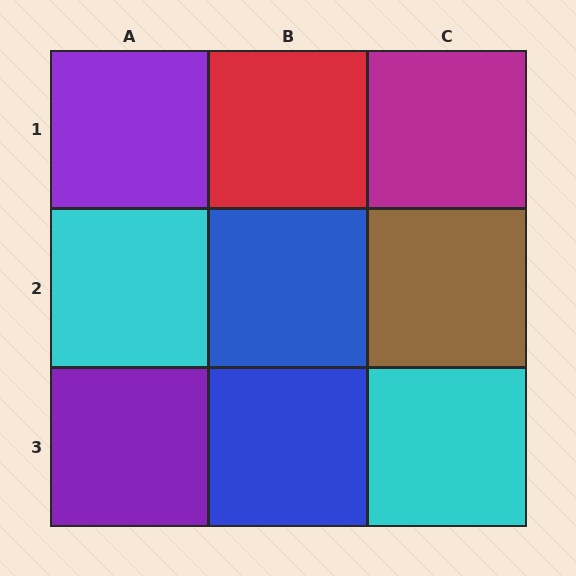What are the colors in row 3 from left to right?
Purple, blue, cyan.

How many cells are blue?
2 cells are blue.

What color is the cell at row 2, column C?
Brown.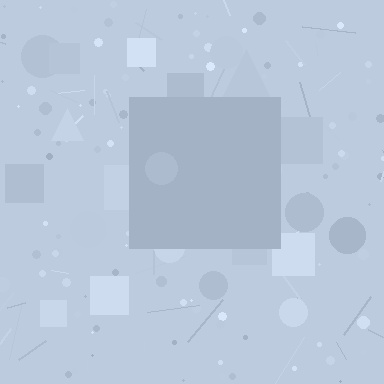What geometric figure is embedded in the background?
A square is embedded in the background.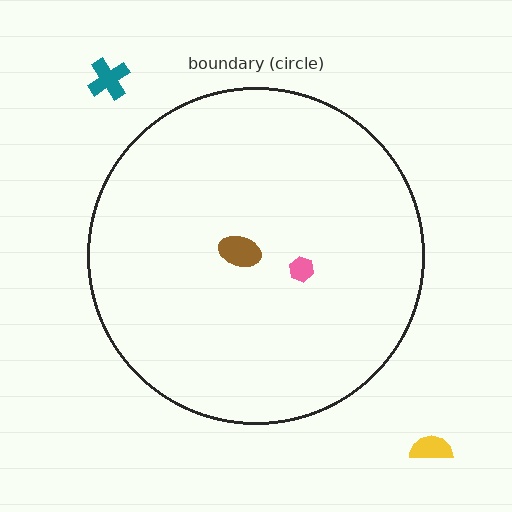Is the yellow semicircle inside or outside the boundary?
Outside.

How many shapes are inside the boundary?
2 inside, 2 outside.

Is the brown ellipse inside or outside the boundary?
Inside.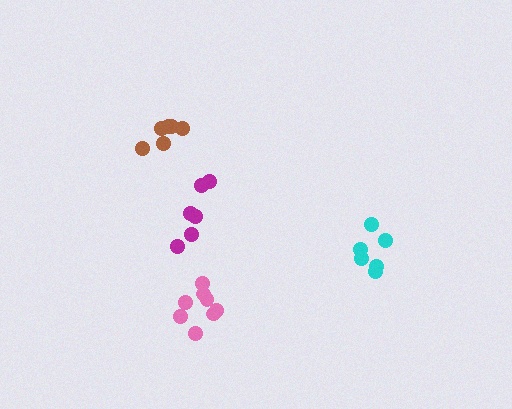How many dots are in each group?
Group 1: 6 dots, Group 2: 6 dots, Group 3: 6 dots, Group 4: 8 dots (26 total).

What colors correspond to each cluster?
The clusters are colored: magenta, brown, cyan, pink.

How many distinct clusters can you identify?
There are 4 distinct clusters.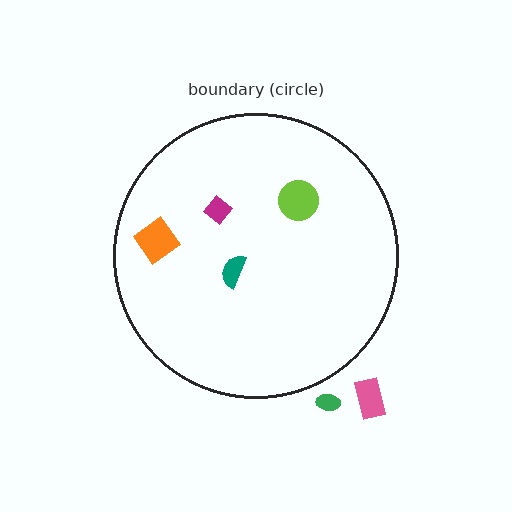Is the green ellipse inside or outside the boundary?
Outside.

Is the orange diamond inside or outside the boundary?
Inside.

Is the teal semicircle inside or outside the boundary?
Inside.